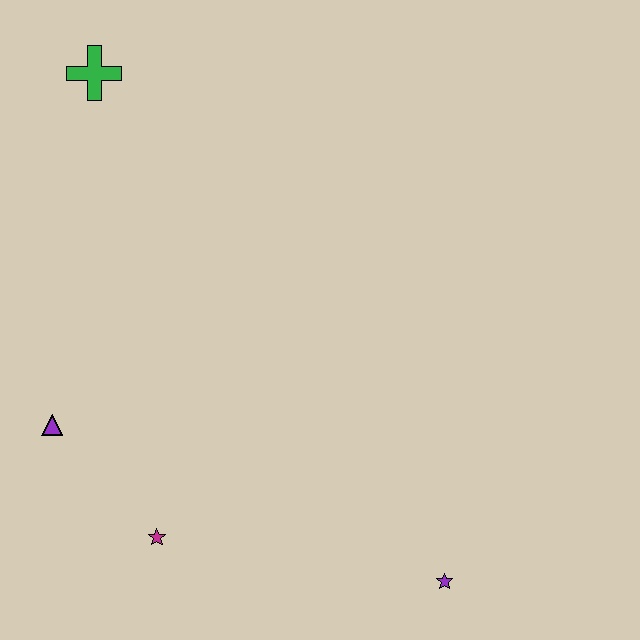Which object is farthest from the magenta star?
The green cross is farthest from the magenta star.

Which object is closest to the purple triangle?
The magenta star is closest to the purple triangle.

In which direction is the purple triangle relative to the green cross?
The purple triangle is below the green cross.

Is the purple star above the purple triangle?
No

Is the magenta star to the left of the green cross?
No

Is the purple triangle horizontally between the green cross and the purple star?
No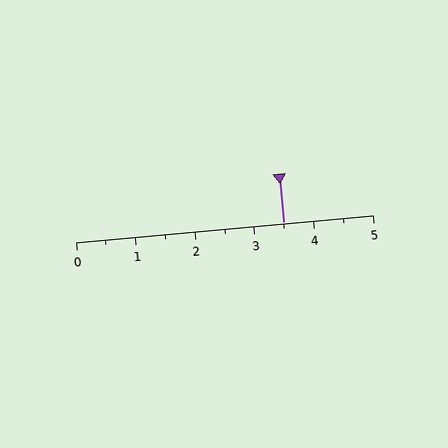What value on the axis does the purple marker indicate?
The marker indicates approximately 3.5.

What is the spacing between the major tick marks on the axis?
The major ticks are spaced 1 apart.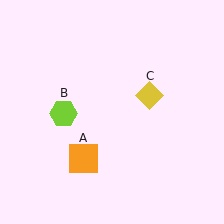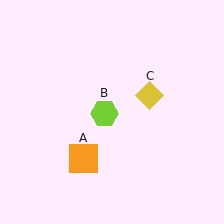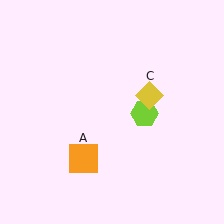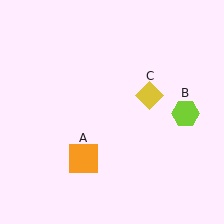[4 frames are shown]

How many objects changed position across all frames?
1 object changed position: lime hexagon (object B).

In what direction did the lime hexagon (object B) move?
The lime hexagon (object B) moved right.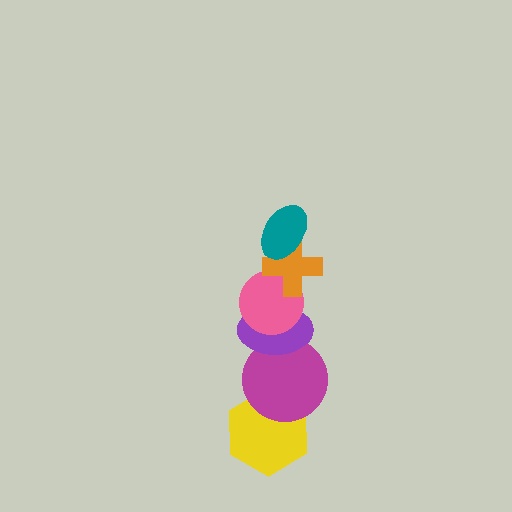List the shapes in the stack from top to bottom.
From top to bottom: the teal ellipse, the orange cross, the pink circle, the purple ellipse, the magenta circle, the yellow hexagon.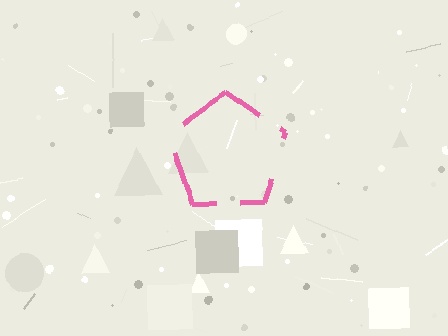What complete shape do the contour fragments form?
The contour fragments form a pentagon.